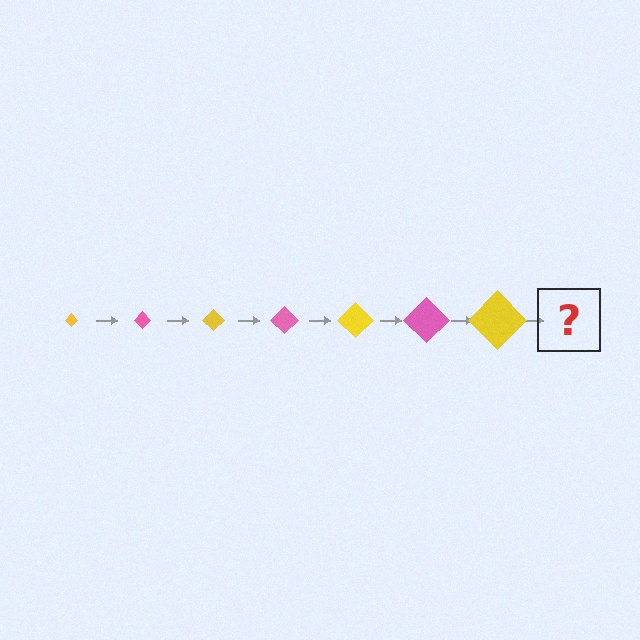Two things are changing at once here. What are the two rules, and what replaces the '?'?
The two rules are that the diamond grows larger each step and the color cycles through yellow and pink. The '?' should be a pink diamond, larger than the previous one.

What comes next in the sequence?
The next element should be a pink diamond, larger than the previous one.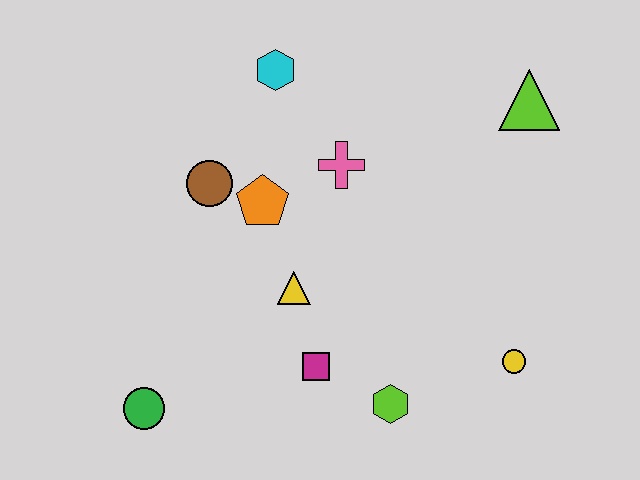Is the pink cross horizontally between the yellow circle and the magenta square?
Yes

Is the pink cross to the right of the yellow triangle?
Yes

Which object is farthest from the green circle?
The lime triangle is farthest from the green circle.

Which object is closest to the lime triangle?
The pink cross is closest to the lime triangle.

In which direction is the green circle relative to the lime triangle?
The green circle is to the left of the lime triangle.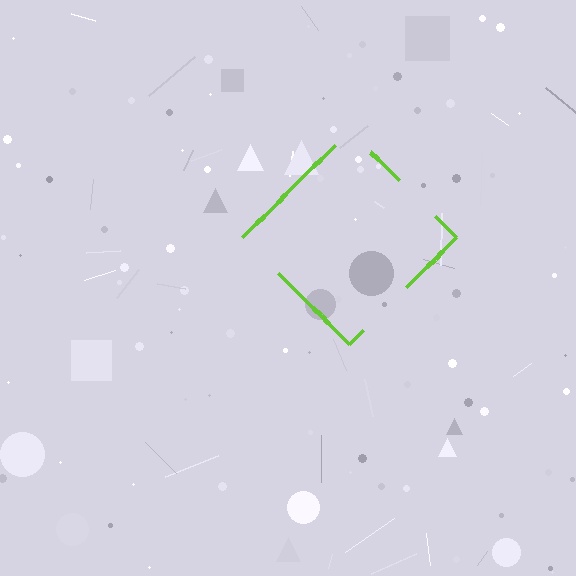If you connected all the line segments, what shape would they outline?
They would outline a diamond.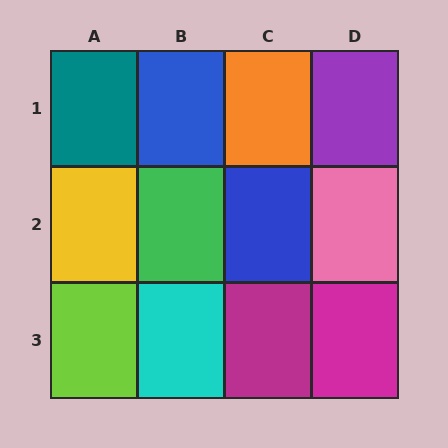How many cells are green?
1 cell is green.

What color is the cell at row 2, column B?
Green.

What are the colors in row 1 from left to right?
Teal, blue, orange, purple.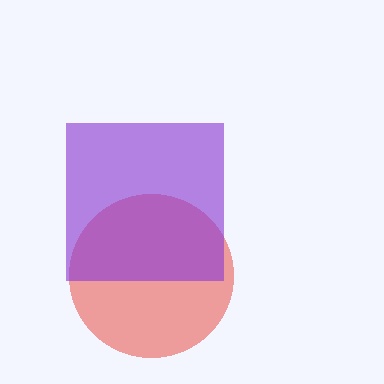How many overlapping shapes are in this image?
There are 2 overlapping shapes in the image.